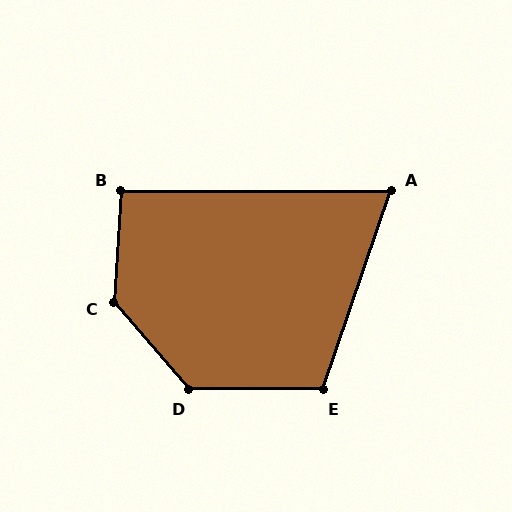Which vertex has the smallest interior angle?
A, at approximately 71 degrees.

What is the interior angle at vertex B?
Approximately 94 degrees (approximately right).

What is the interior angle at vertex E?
Approximately 109 degrees (obtuse).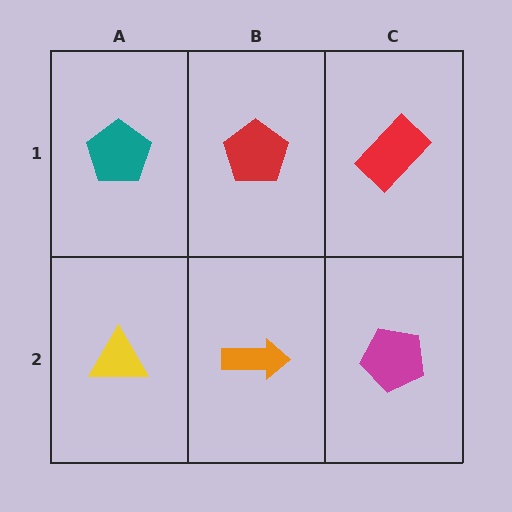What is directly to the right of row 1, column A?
A red pentagon.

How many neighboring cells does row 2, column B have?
3.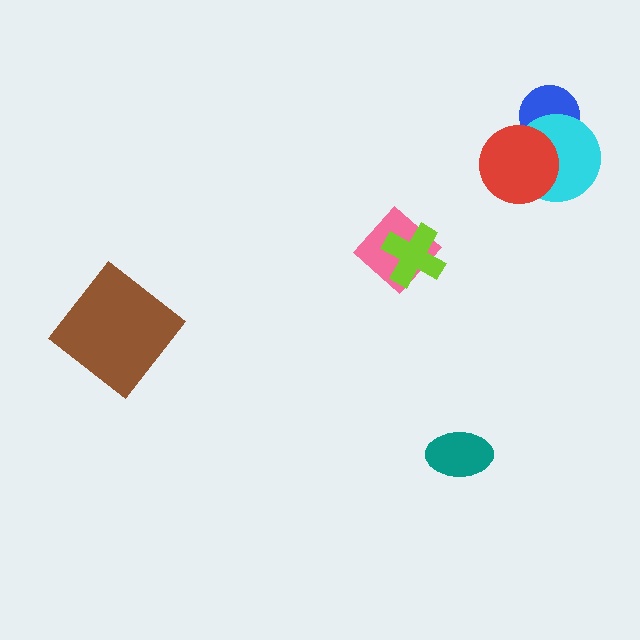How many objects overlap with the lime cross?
1 object overlaps with the lime cross.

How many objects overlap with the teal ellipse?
0 objects overlap with the teal ellipse.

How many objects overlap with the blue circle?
2 objects overlap with the blue circle.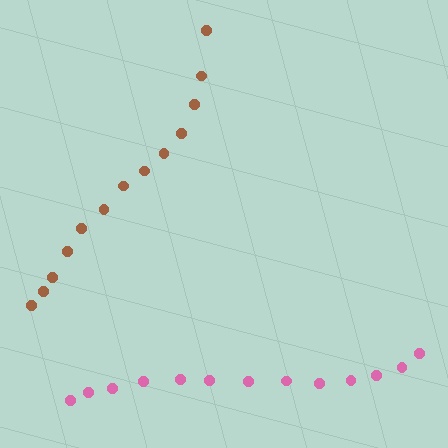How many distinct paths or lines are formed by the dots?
There are 2 distinct paths.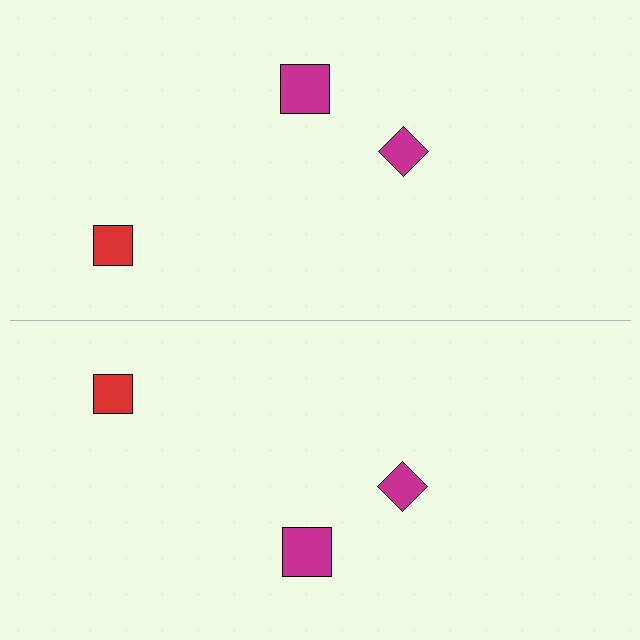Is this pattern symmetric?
Yes, this pattern has bilateral (reflection) symmetry.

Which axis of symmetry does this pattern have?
The pattern has a horizontal axis of symmetry running through the center of the image.